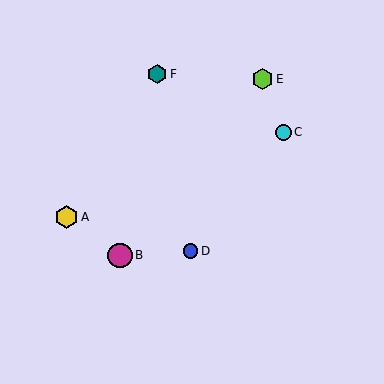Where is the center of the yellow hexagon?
The center of the yellow hexagon is at (67, 217).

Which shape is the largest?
The magenta circle (labeled B) is the largest.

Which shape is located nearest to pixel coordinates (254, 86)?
The lime hexagon (labeled E) at (263, 79) is nearest to that location.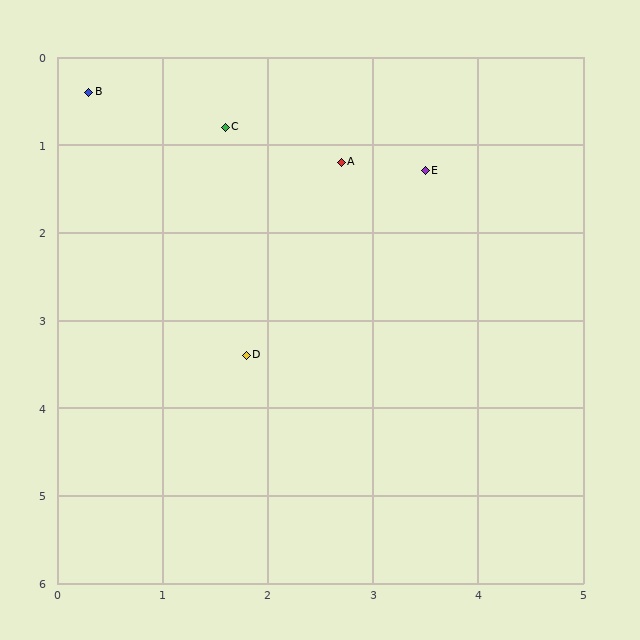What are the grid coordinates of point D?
Point D is at approximately (1.8, 3.4).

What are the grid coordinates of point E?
Point E is at approximately (3.5, 1.3).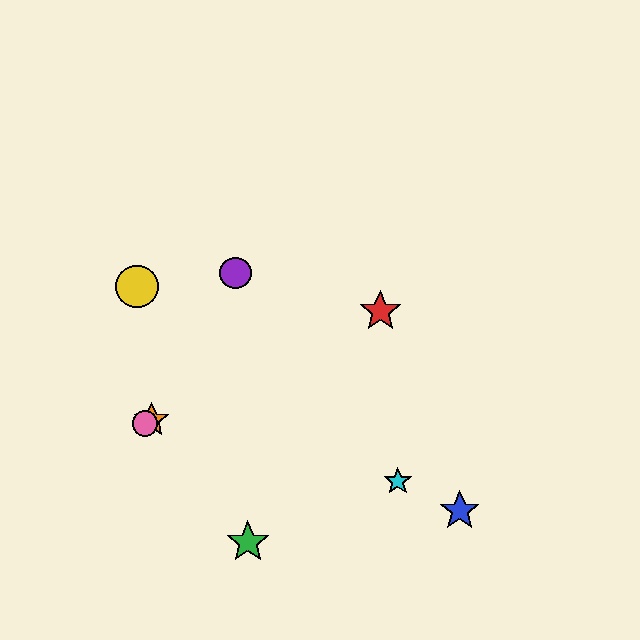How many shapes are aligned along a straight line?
3 shapes (the red star, the orange star, the pink circle) are aligned along a straight line.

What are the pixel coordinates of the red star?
The red star is at (380, 311).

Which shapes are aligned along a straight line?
The red star, the orange star, the pink circle are aligned along a straight line.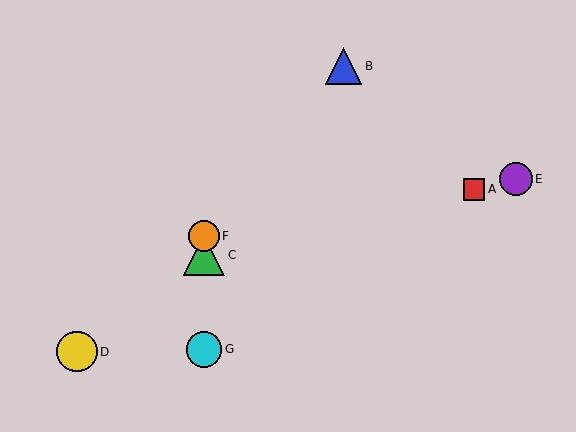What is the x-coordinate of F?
Object F is at x≈204.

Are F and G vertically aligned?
Yes, both are at x≈204.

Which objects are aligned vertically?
Objects C, F, G are aligned vertically.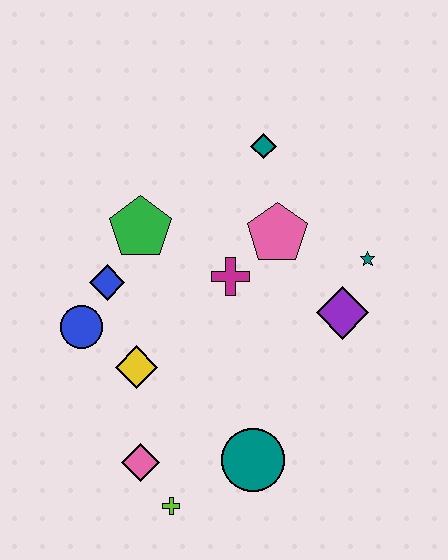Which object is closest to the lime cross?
The pink diamond is closest to the lime cross.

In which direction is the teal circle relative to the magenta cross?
The teal circle is below the magenta cross.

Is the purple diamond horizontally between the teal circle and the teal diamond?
No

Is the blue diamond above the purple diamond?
Yes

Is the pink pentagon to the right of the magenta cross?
Yes